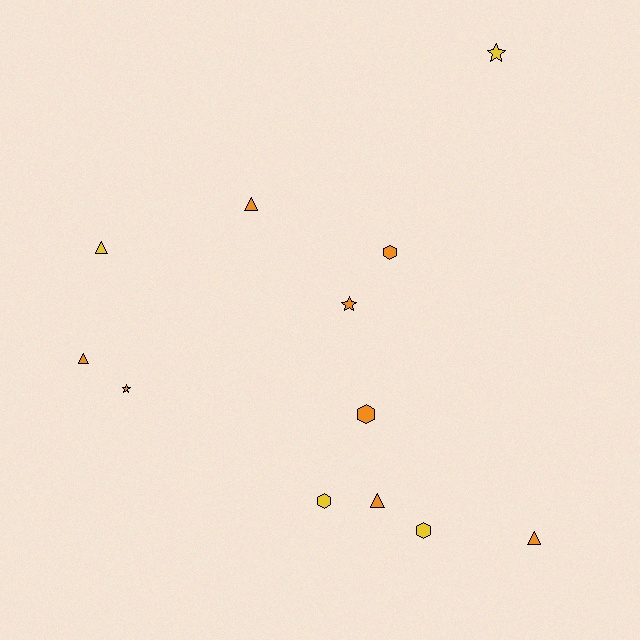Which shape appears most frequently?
Triangle, with 5 objects.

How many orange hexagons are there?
There are 2 orange hexagons.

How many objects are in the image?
There are 12 objects.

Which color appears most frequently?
Orange, with 8 objects.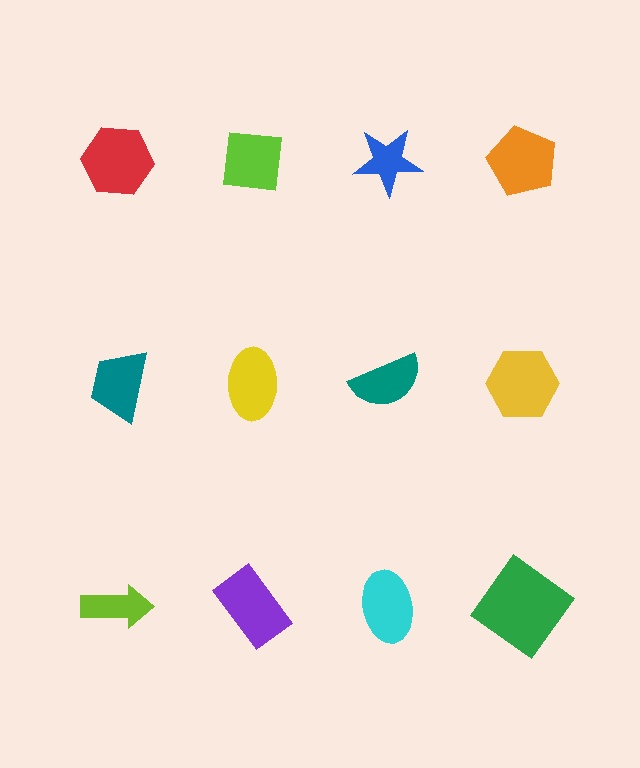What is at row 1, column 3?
A blue star.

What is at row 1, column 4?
An orange pentagon.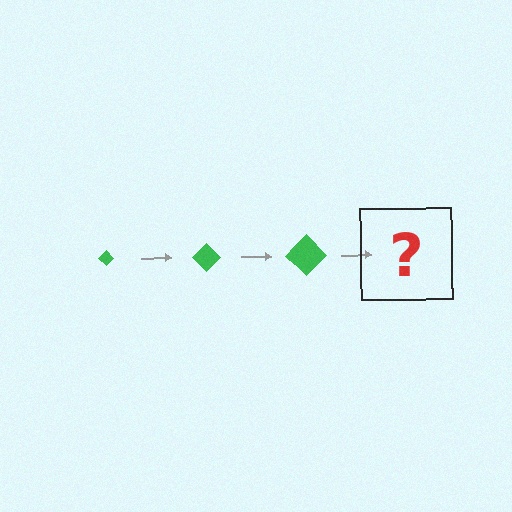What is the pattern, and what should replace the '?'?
The pattern is that the diamond gets progressively larger each step. The '?' should be a green diamond, larger than the previous one.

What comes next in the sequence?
The next element should be a green diamond, larger than the previous one.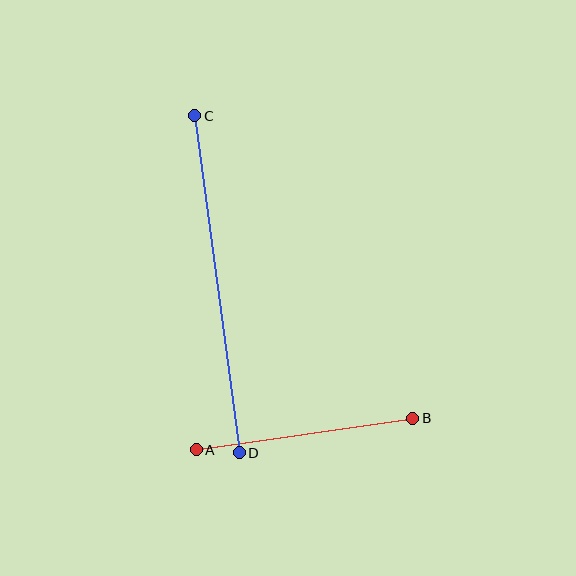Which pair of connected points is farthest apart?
Points C and D are farthest apart.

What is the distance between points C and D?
The distance is approximately 340 pixels.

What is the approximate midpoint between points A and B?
The midpoint is at approximately (304, 434) pixels.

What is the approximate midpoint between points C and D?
The midpoint is at approximately (217, 284) pixels.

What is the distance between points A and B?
The distance is approximately 219 pixels.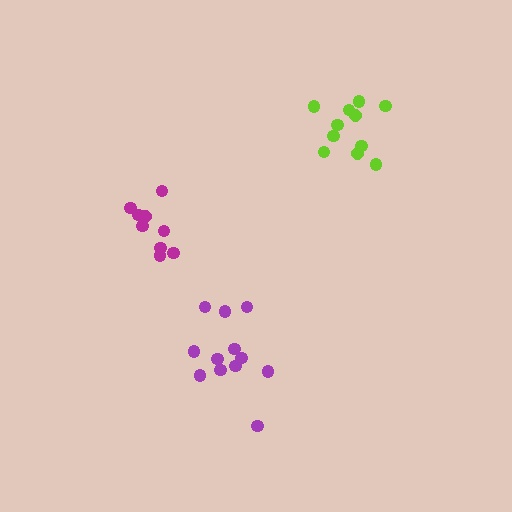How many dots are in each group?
Group 1: 11 dots, Group 2: 12 dots, Group 3: 9 dots (32 total).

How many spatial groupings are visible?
There are 3 spatial groupings.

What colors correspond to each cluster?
The clusters are colored: lime, purple, magenta.